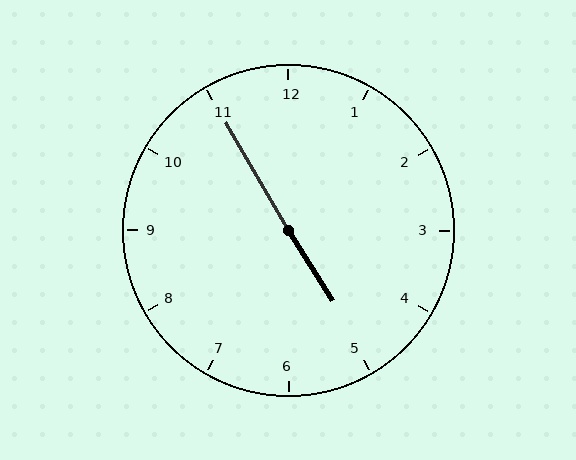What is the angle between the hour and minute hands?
Approximately 178 degrees.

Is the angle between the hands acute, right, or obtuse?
It is obtuse.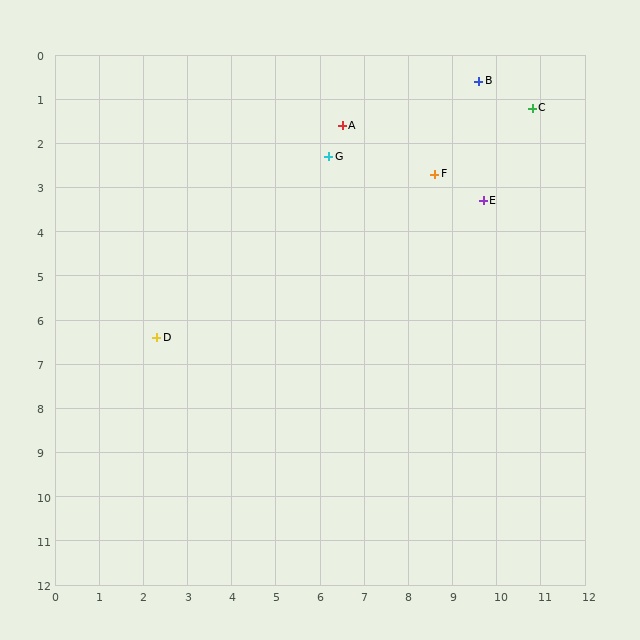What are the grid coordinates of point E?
Point E is at approximately (9.7, 3.3).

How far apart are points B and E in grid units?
Points B and E are about 2.7 grid units apart.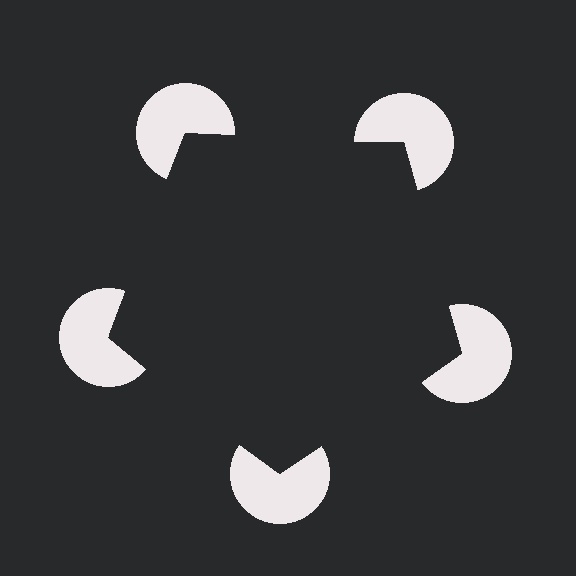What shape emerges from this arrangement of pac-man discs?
An illusory pentagon — its edges are inferred from the aligned wedge cuts in the pac-man discs, not physically drawn.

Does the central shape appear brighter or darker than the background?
It typically appears slightly darker than the background, even though no actual brightness change is drawn.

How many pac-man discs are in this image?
There are 5 — one at each vertex of the illusory pentagon.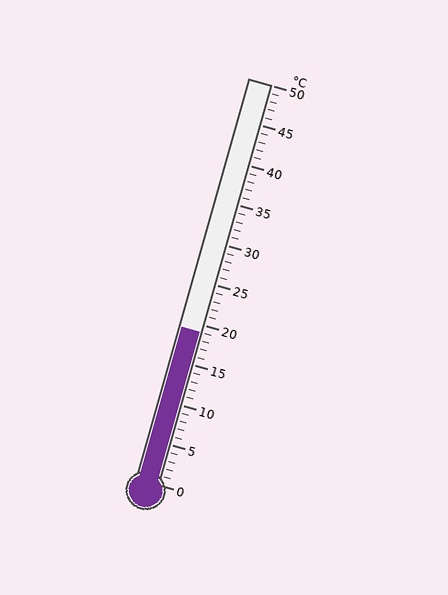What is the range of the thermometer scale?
The thermometer scale ranges from 0°C to 50°C.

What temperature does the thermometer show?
The thermometer shows approximately 19°C.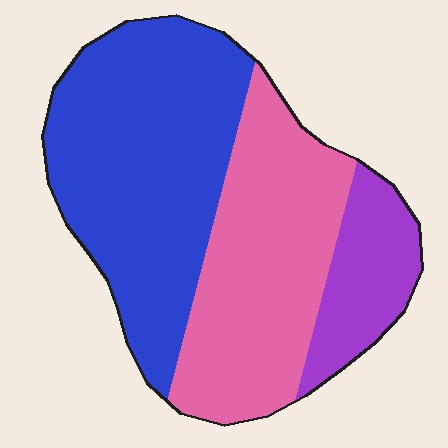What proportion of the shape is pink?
Pink takes up between a quarter and a half of the shape.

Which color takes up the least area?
Purple, at roughly 15%.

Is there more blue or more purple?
Blue.